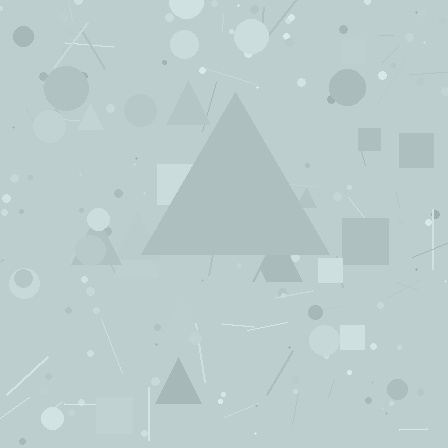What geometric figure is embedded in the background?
A triangle is embedded in the background.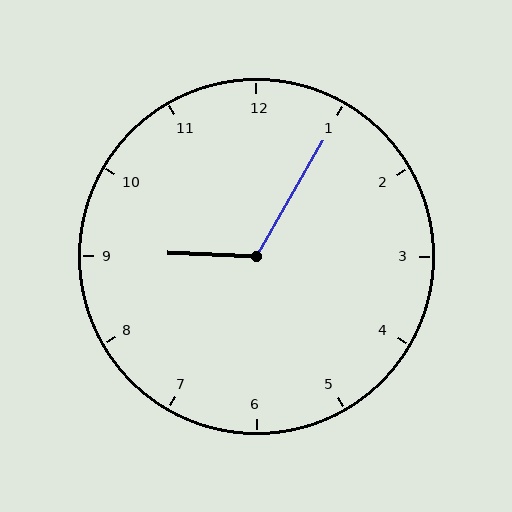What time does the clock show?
9:05.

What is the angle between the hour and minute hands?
Approximately 118 degrees.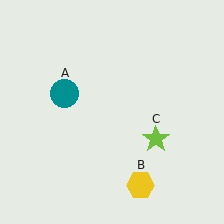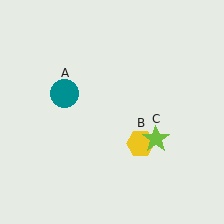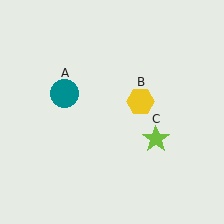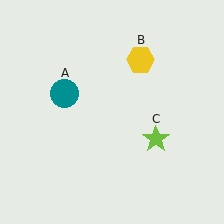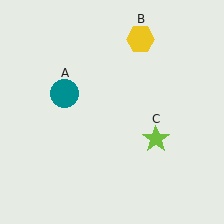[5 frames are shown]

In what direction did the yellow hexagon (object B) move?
The yellow hexagon (object B) moved up.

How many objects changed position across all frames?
1 object changed position: yellow hexagon (object B).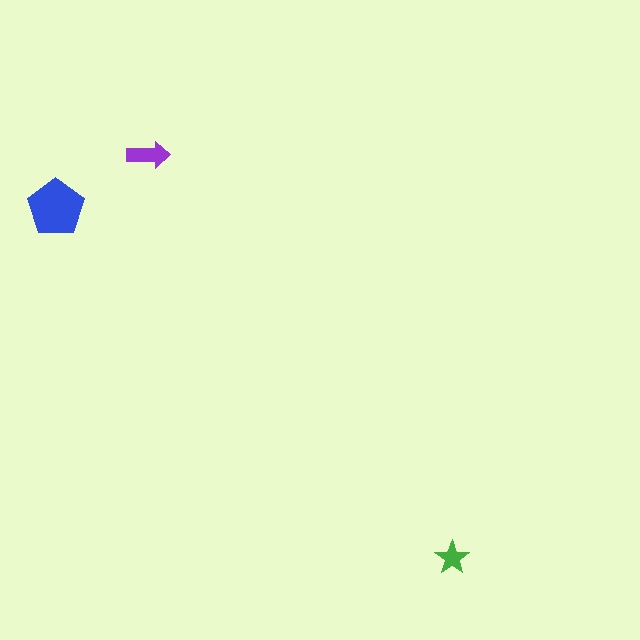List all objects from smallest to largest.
The green star, the purple arrow, the blue pentagon.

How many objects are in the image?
There are 3 objects in the image.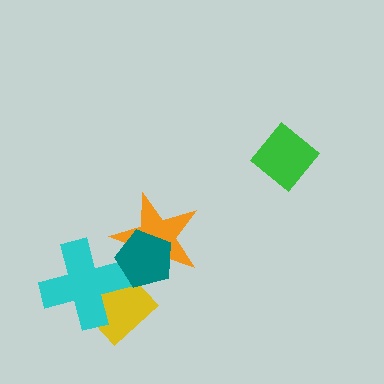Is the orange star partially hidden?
Yes, it is partially covered by another shape.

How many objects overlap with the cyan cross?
2 objects overlap with the cyan cross.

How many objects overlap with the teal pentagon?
3 objects overlap with the teal pentagon.